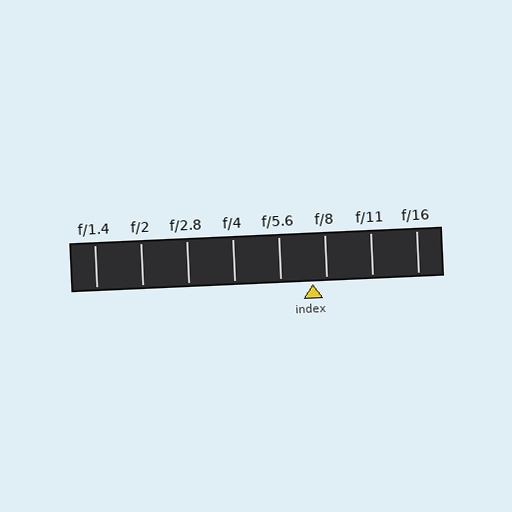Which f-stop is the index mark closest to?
The index mark is closest to f/8.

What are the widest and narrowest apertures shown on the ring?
The widest aperture shown is f/1.4 and the narrowest is f/16.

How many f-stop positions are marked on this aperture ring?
There are 8 f-stop positions marked.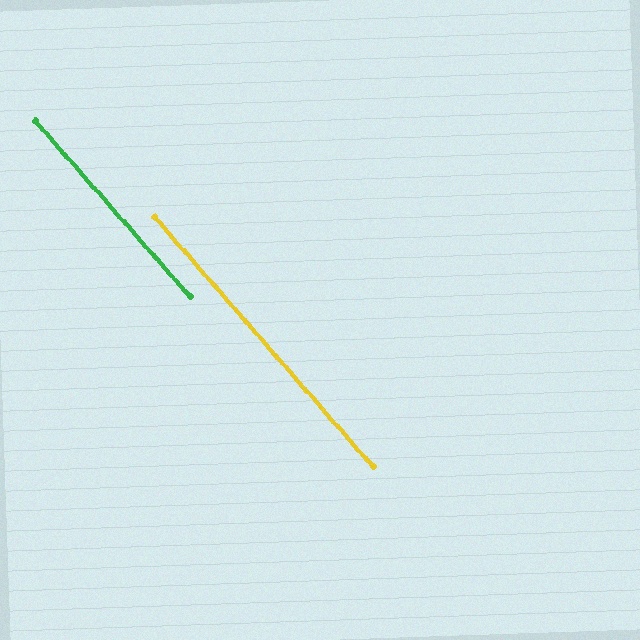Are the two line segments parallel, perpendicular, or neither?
Parallel — their directions differ by only 0.2°.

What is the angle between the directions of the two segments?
Approximately 0 degrees.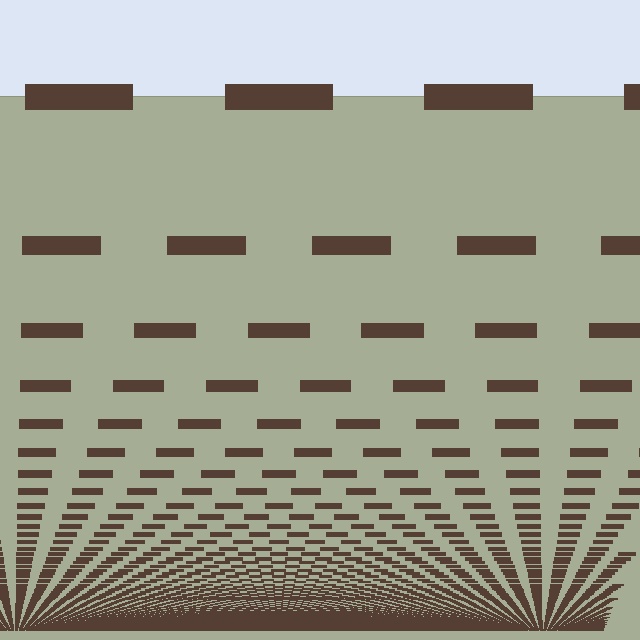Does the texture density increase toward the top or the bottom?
Density increases toward the bottom.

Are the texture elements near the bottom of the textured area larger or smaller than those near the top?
Smaller. The gradient is inverted — elements near the bottom are smaller and denser.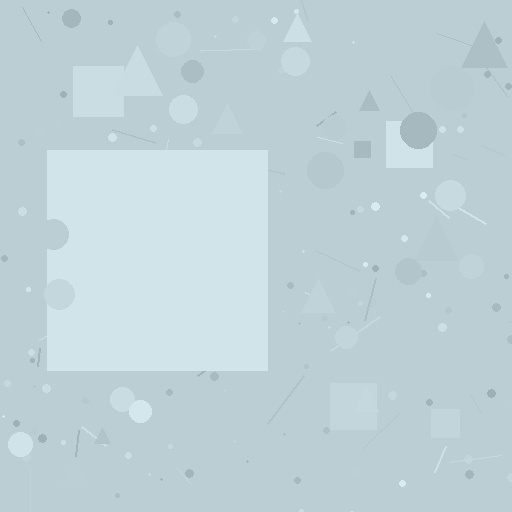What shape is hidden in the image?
A square is hidden in the image.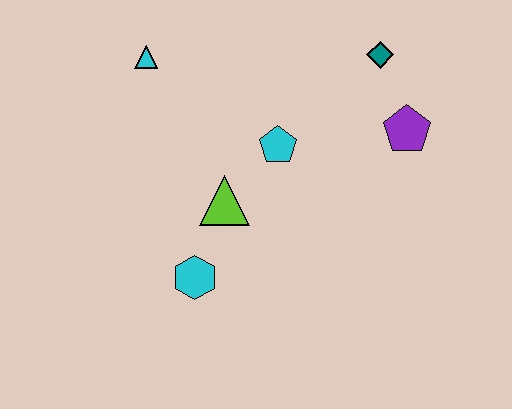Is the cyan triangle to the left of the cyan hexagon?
Yes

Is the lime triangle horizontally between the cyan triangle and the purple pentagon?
Yes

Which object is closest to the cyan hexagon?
The lime triangle is closest to the cyan hexagon.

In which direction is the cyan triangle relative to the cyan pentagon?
The cyan triangle is to the left of the cyan pentagon.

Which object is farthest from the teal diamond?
The cyan hexagon is farthest from the teal diamond.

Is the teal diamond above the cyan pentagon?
Yes